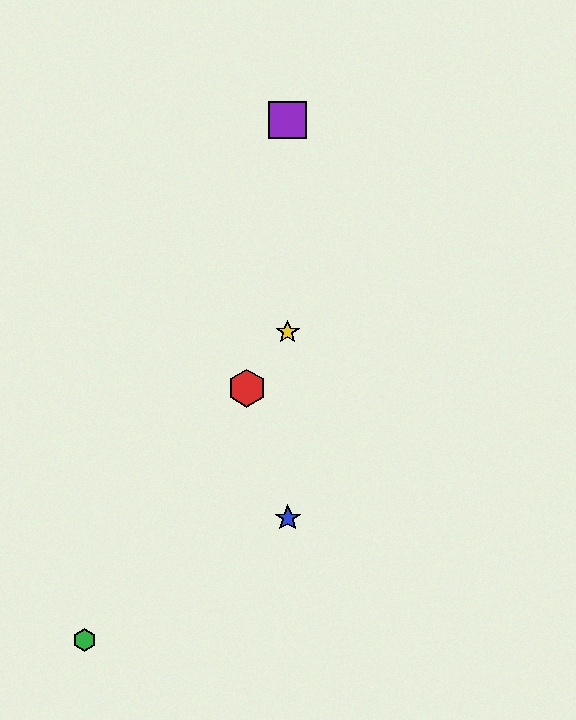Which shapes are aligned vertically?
The blue star, the yellow star, the purple square are aligned vertically.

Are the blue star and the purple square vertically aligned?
Yes, both are at x≈288.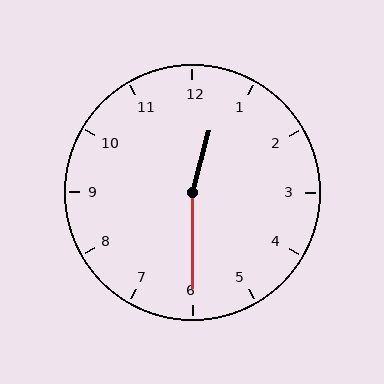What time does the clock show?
12:30.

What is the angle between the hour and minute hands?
Approximately 165 degrees.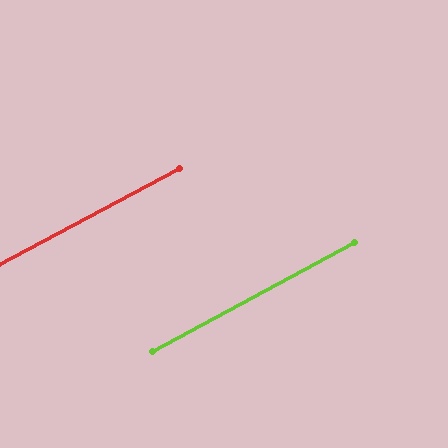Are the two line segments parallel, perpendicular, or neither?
Parallel — their directions differ by only 0.4°.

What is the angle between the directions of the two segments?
Approximately 0 degrees.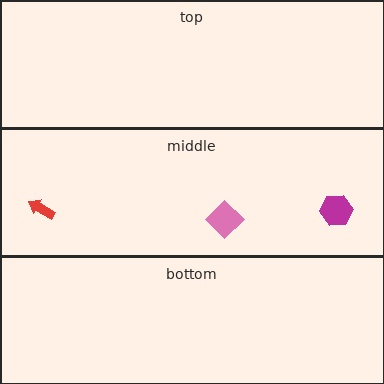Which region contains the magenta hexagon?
The middle region.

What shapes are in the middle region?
The red arrow, the magenta hexagon, the pink diamond.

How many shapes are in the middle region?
3.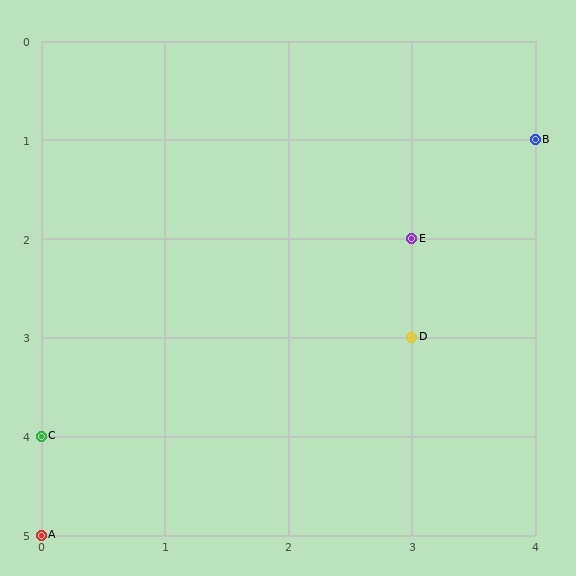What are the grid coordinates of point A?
Point A is at grid coordinates (0, 5).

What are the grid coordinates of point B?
Point B is at grid coordinates (4, 1).